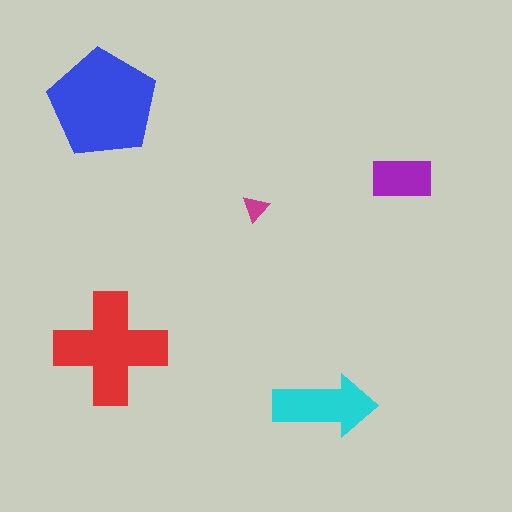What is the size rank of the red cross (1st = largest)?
2nd.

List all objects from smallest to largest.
The magenta triangle, the purple rectangle, the cyan arrow, the red cross, the blue pentagon.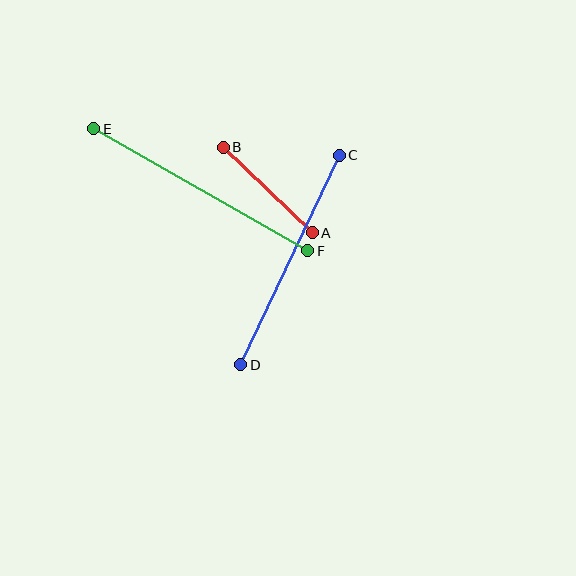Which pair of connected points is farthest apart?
Points E and F are farthest apart.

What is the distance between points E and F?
The distance is approximately 246 pixels.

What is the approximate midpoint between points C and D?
The midpoint is at approximately (290, 260) pixels.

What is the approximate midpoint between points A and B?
The midpoint is at approximately (268, 190) pixels.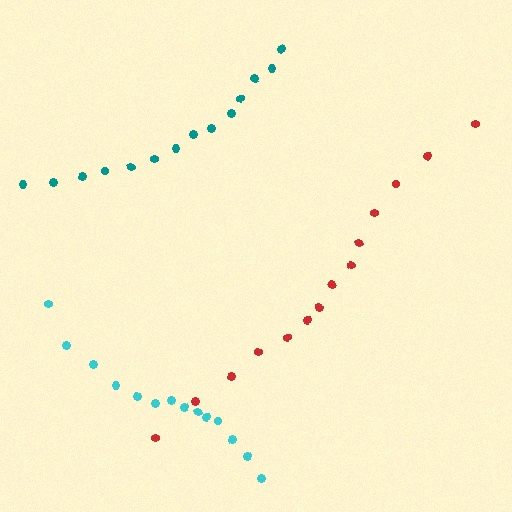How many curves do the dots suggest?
There are 3 distinct paths.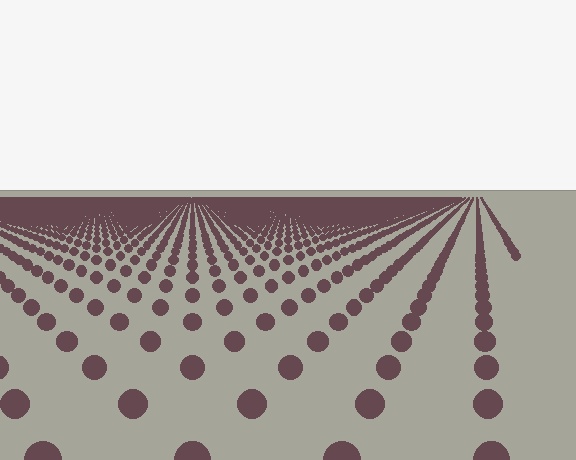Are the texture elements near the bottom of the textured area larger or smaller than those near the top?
Larger. Near the bottom, elements are closer to the viewer and appear at a bigger on-screen size.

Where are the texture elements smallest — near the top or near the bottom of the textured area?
Near the top.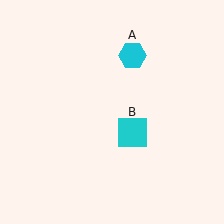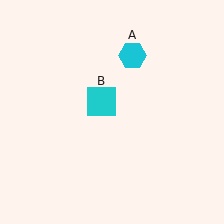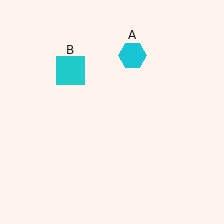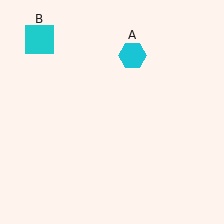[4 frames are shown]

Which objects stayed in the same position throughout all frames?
Cyan hexagon (object A) remained stationary.